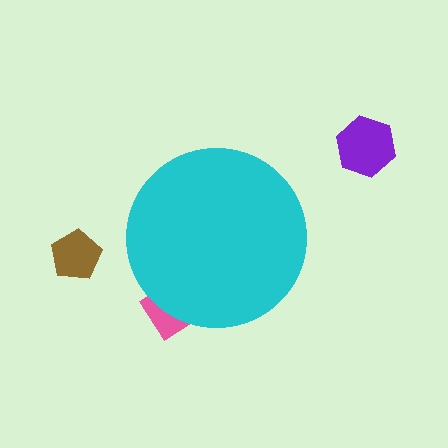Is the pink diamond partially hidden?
Yes, the pink diamond is partially hidden behind the cyan circle.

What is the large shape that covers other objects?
A cyan circle.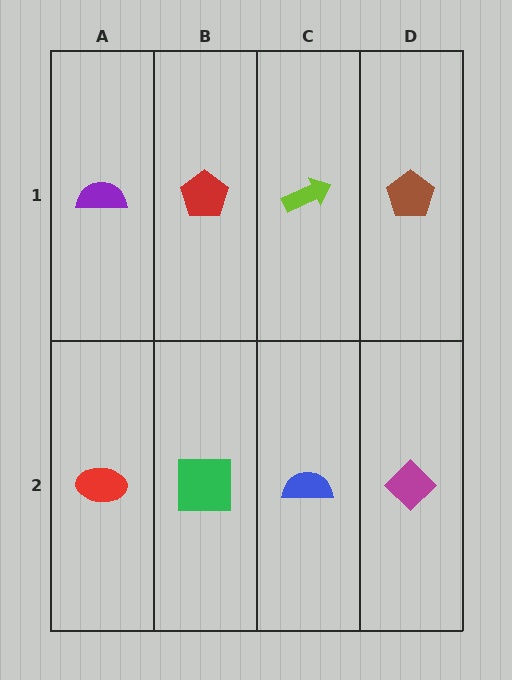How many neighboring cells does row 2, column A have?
2.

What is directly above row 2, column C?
A lime arrow.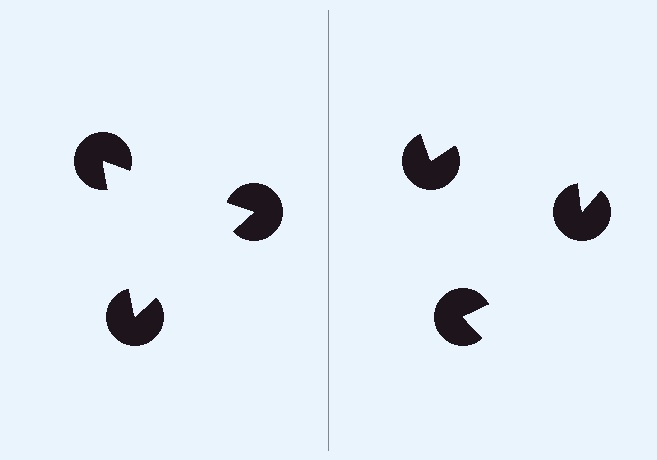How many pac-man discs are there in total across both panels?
6 — 3 on each side.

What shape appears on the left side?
An illusory triangle.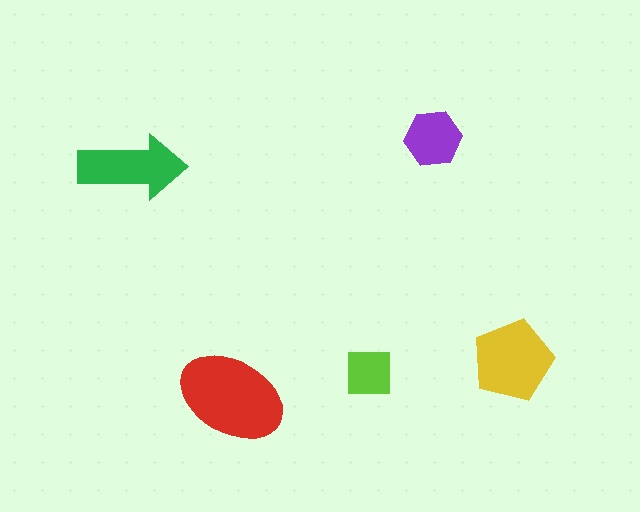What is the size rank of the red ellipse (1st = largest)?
1st.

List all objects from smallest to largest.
The lime square, the purple hexagon, the green arrow, the yellow pentagon, the red ellipse.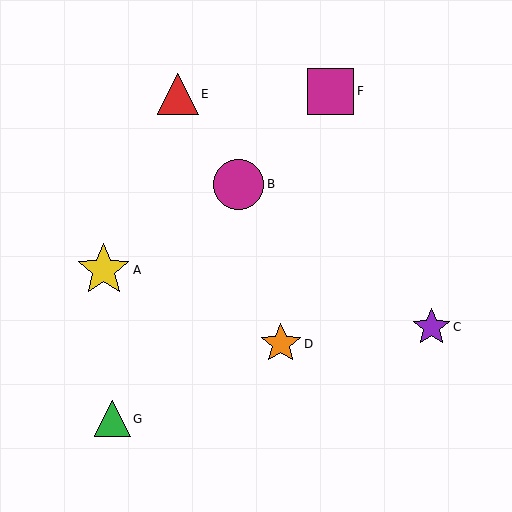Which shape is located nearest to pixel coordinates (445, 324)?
The purple star (labeled C) at (431, 327) is nearest to that location.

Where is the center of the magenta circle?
The center of the magenta circle is at (239, 184).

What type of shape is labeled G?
Shape G is a green triangle.